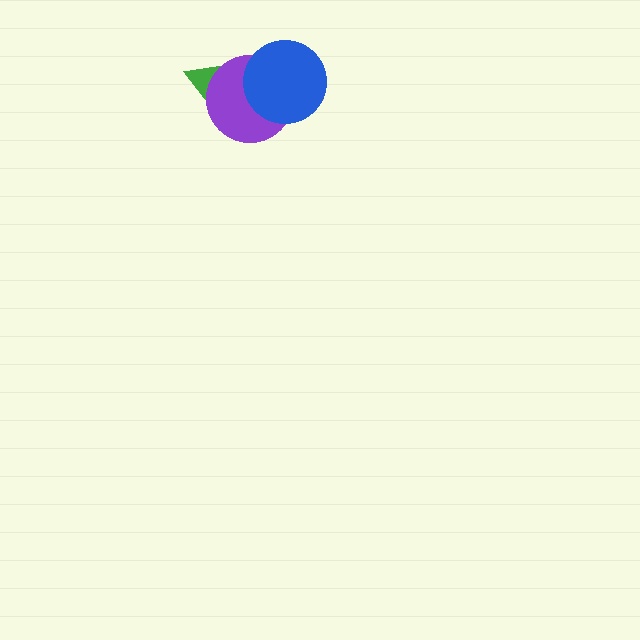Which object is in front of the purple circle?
The blue circle is in front of the purple circle.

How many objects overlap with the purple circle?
3 objects overlap with the purple circle.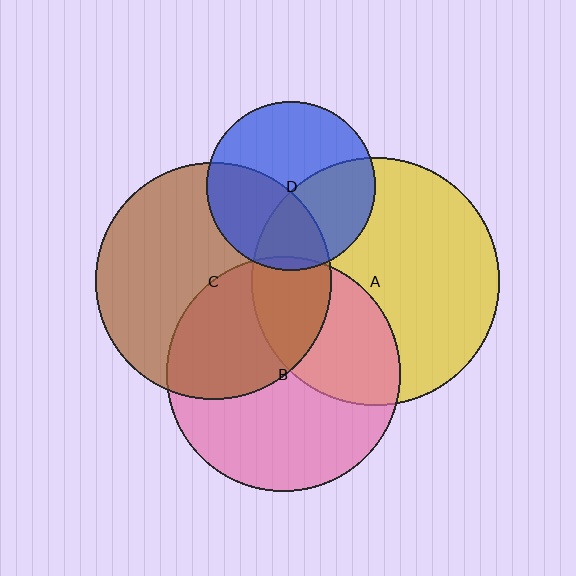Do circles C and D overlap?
Yes.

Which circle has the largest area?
Circle A (yellow).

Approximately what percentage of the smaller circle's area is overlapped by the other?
Approximately 40%.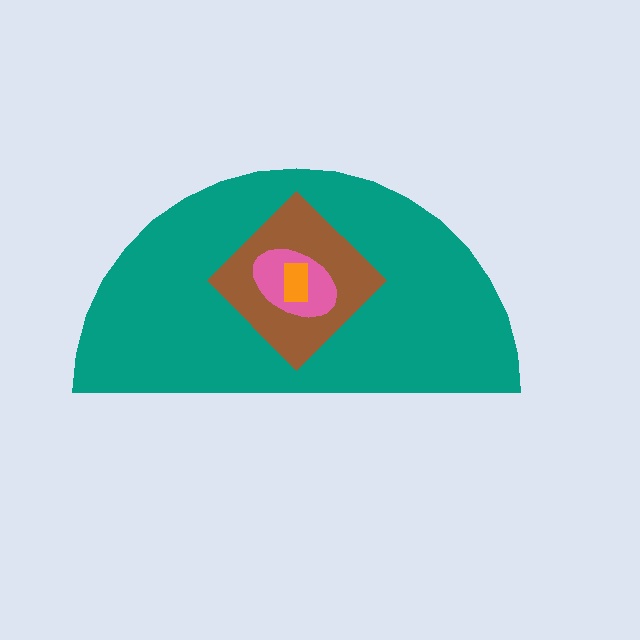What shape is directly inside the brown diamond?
The pink ellipse.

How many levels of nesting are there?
4.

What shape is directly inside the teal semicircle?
The brown diamond.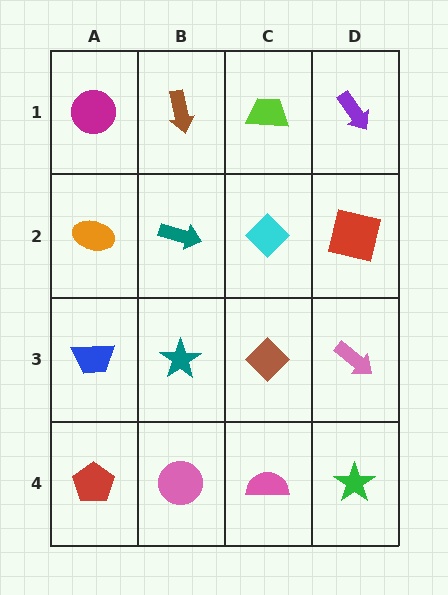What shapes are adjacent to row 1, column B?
A teal arrow (row 2, column B), a magenta circle (row 1, column A), a lime trapezoid (row 1, column C).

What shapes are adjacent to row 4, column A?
A blue trapezoid (row 3, column A), a pink circle (row 4, column B).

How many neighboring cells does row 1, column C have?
3.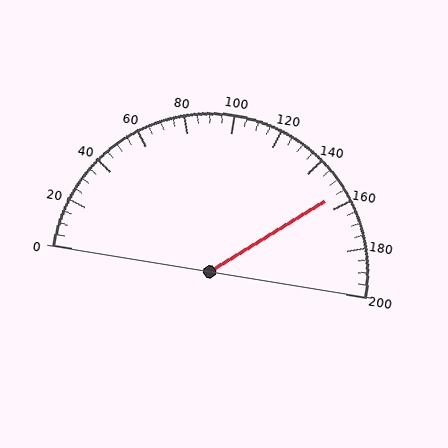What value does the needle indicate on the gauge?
The needle indicates approximately 155.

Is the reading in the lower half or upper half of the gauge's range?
The reading is in the upper half of the range (0 to 200).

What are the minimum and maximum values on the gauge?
The gauge ranges from 0 to 200.